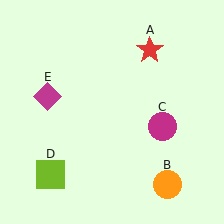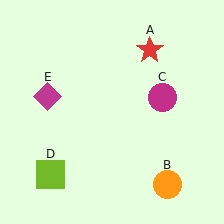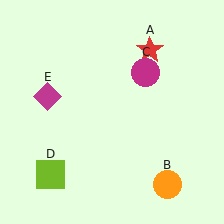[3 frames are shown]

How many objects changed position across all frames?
1 object changed position: magenta circle (object C).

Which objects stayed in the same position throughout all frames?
Red star (object A) and orange circle (object B) and lime square (object D) and magenta diamond (object E) remained stationary.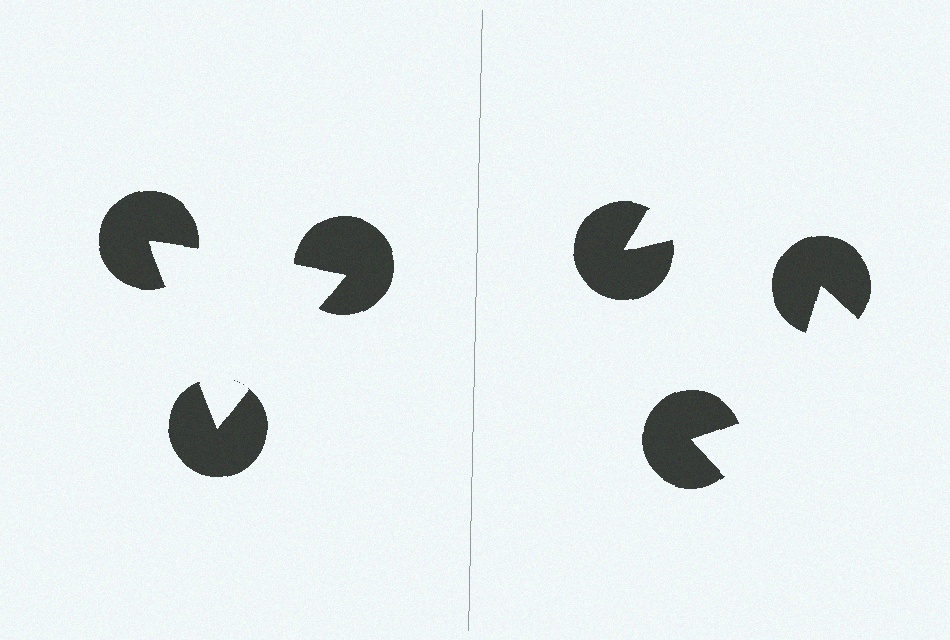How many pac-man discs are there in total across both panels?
6 — 3 on each side.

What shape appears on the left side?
An illusory triangle.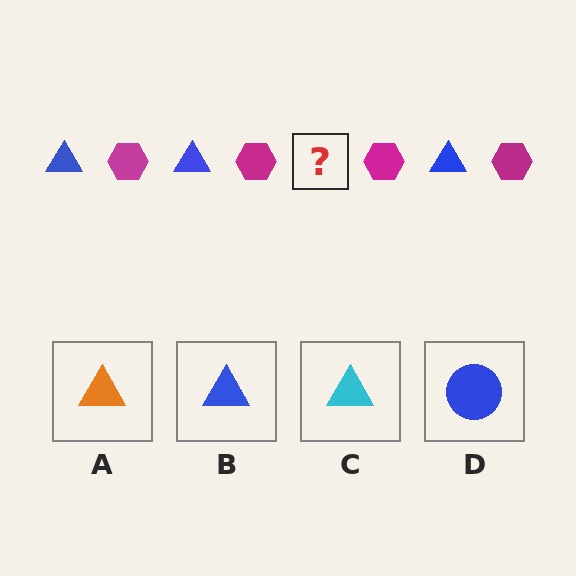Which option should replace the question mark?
Option B.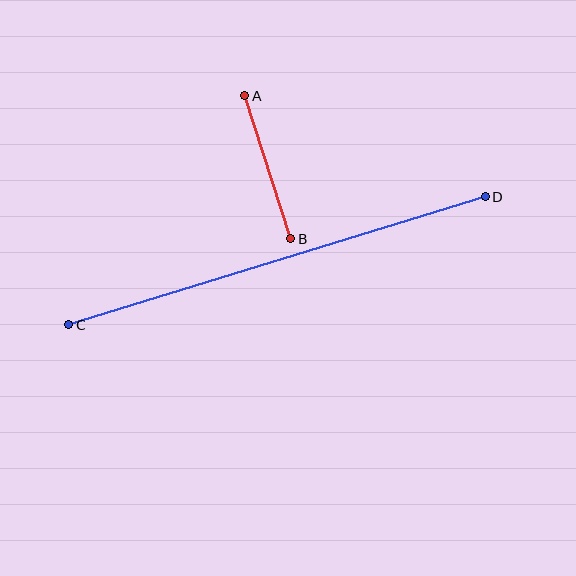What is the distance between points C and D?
The distance is approximately 436 pixels.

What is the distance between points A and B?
The distance is approximately 150 pixels.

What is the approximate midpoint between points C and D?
The midpoint is at approximately (277, 261) pixels.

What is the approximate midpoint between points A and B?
The midpoint is at approximately (268, 167) pixels.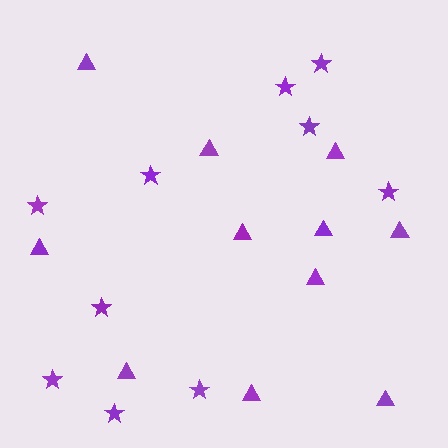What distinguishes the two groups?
There are 2 groups: one group of stars (10) and one group of triangles (11).